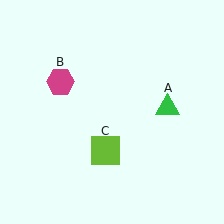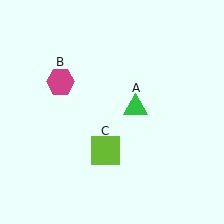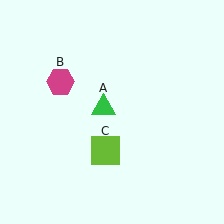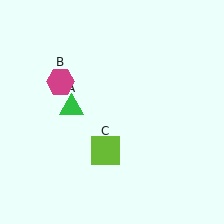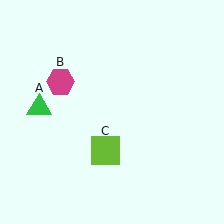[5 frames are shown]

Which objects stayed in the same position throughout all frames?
Magenta hexagon (object B) and lime square (object C) remained stationary.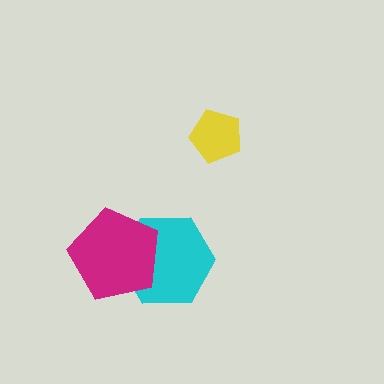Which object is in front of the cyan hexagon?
The magenta pentagon is in front of the cyan hexagon.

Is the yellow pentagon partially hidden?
No, no other shape covers it.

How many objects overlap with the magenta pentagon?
1 object overlaps with the magenta pentagon.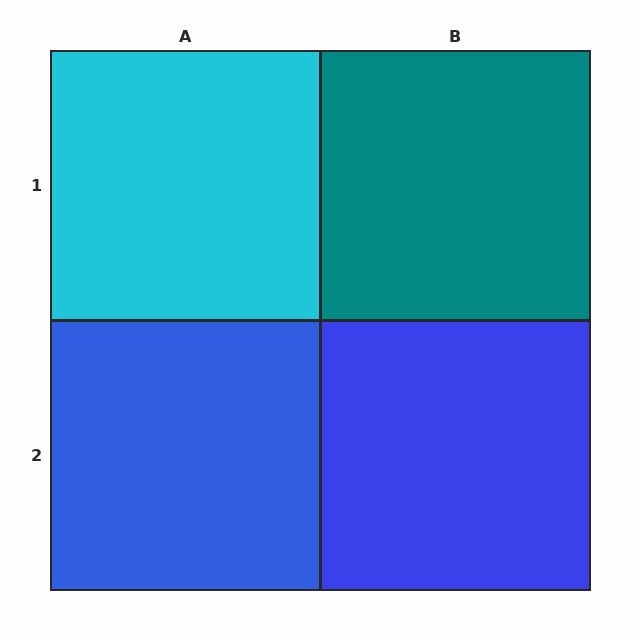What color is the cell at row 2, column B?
Blue.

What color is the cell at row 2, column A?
Blue.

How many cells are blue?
2 cells are blue.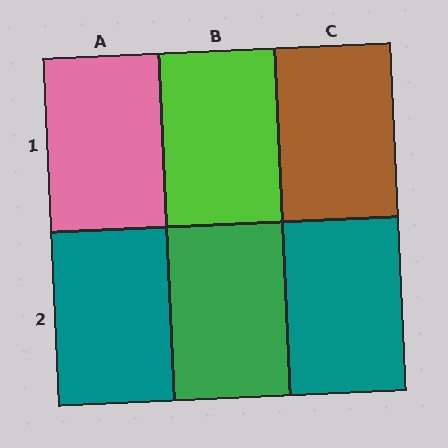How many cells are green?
1 cell is green.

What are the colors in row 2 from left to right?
Teal, green, teal.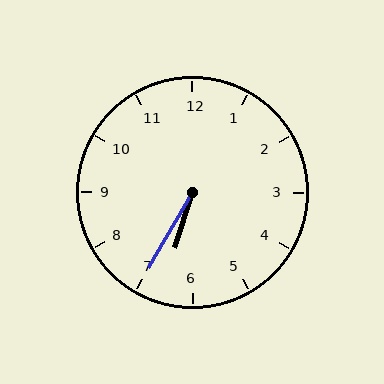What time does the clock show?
6:35.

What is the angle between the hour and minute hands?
Approximately 12 degrees.